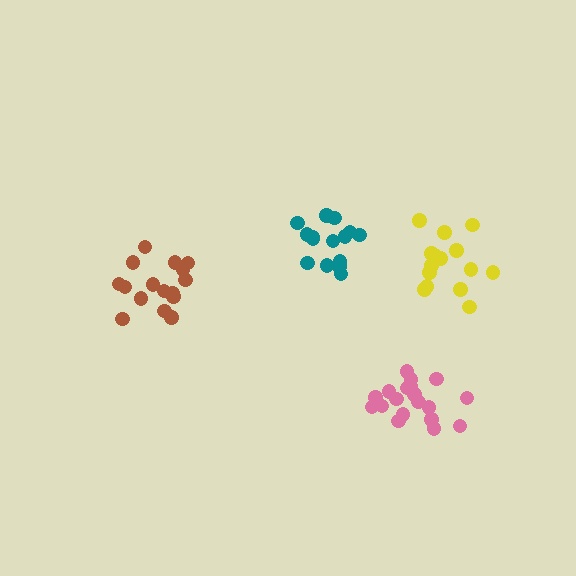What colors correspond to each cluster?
The clusters are colored: pink, teal, brown, yellow.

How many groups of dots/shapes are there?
There are 4 groups.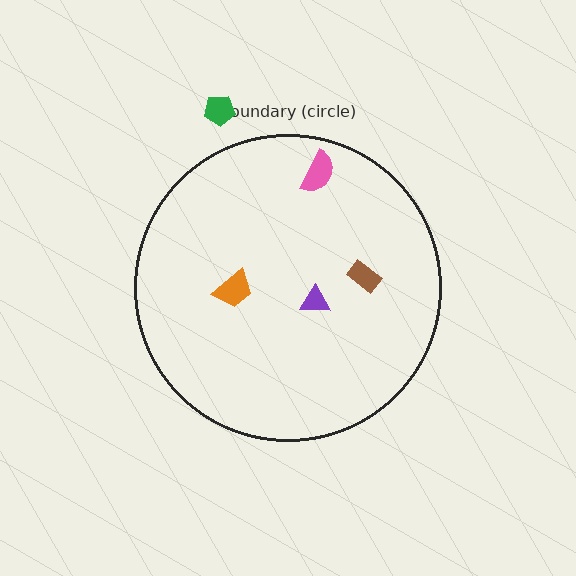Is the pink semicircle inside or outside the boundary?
Inside.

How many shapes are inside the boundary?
4 inside, 1 outside.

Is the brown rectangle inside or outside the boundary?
Inside.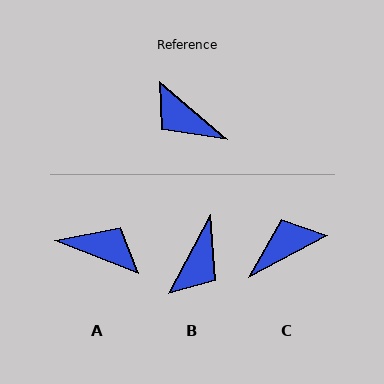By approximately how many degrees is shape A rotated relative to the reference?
Approximately 161 degrees clockwise.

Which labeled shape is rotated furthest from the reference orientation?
A, about 161 degrees away.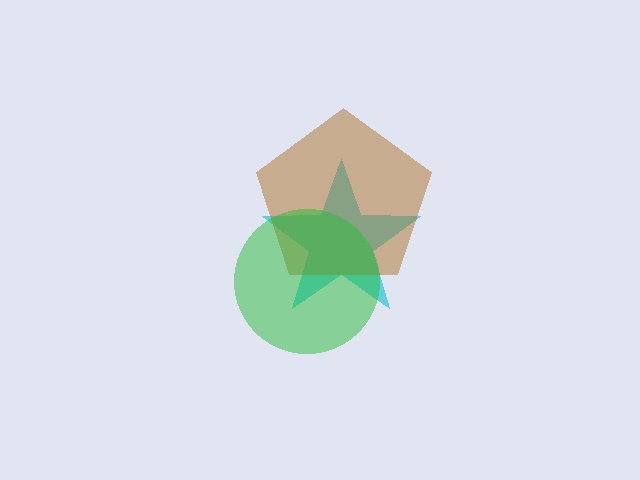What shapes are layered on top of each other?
The layered shapes are: a cyan star, a brown pentagon, a green circle.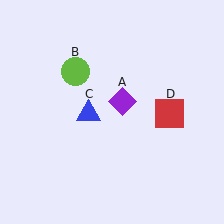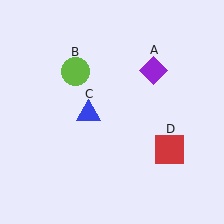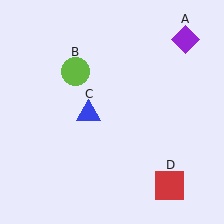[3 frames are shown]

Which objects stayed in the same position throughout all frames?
Lime circle (object B) and blue triangle (object C) remained stationary.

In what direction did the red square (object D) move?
The red square (object D) moved down.